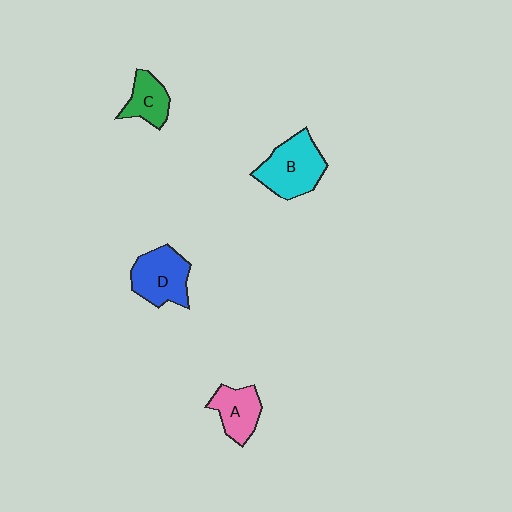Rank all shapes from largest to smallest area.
From largest to smallest: B (cyan), D (blue), A (pink), C (green).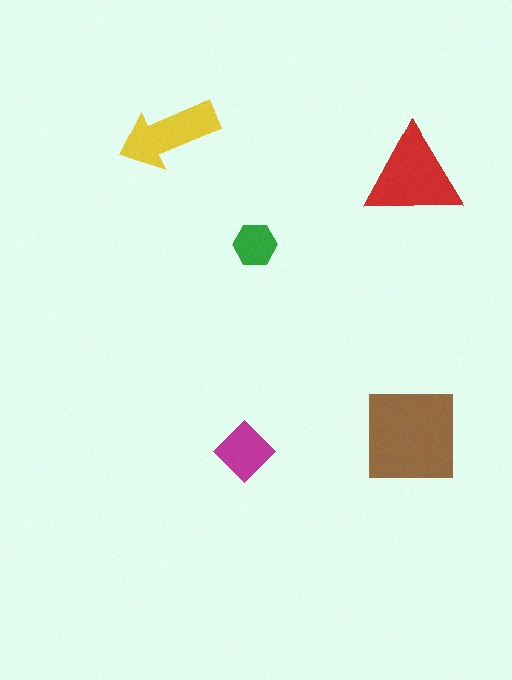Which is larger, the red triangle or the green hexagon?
The red triangle.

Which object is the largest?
The brown square.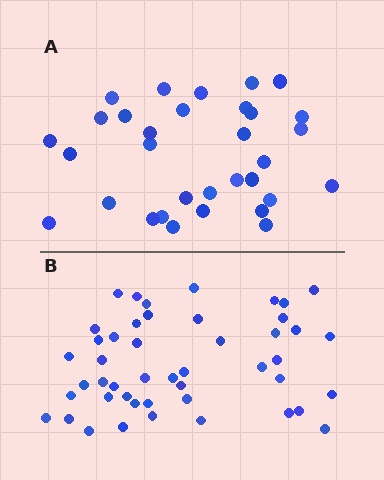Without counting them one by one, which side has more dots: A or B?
Region B (the bottom region) has more dots.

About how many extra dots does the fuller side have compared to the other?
Region B has approximately 15 more dots than region A.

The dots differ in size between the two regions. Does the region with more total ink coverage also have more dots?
No. Region A has more total ink coverage because its dots are larger, but region B actually contains more individual dots. Total area can be misleading — the number of items is what matters here.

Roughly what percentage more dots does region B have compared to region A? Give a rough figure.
About 45% more.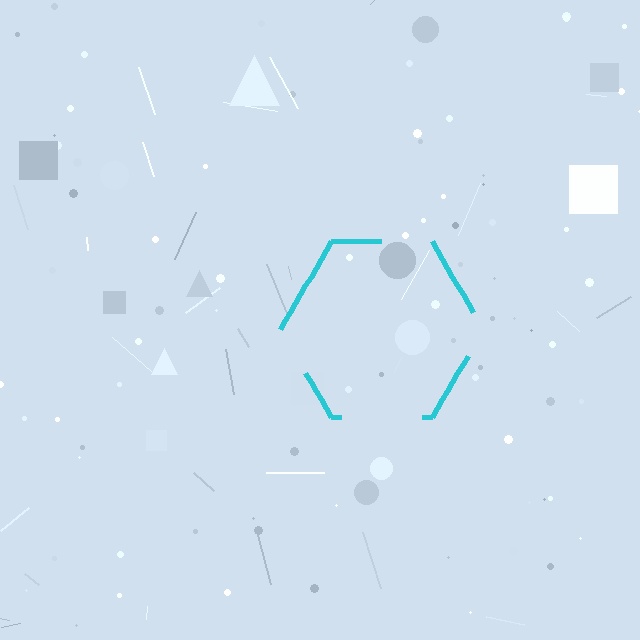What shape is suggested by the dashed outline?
The dashed outline suggests a hexagon.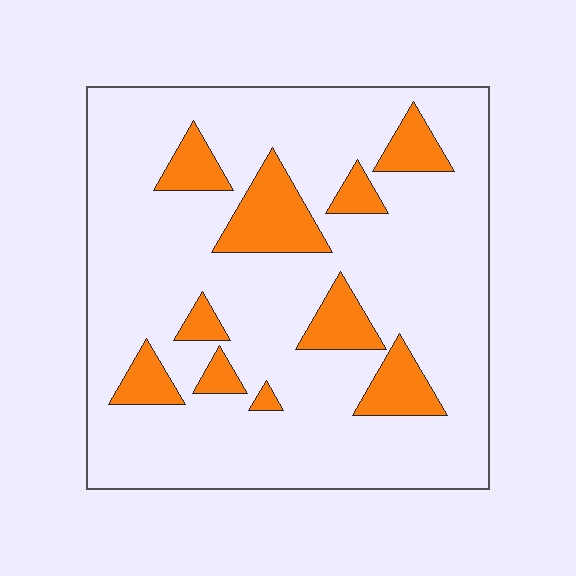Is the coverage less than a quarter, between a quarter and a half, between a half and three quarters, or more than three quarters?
Less than a quarter.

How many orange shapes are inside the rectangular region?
10.